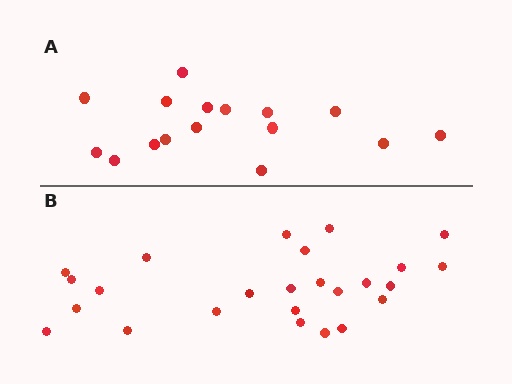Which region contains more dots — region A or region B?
Region B (the bottom region) has more dots.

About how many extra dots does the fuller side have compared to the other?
Region B has roughly 8 or so more dots than region A.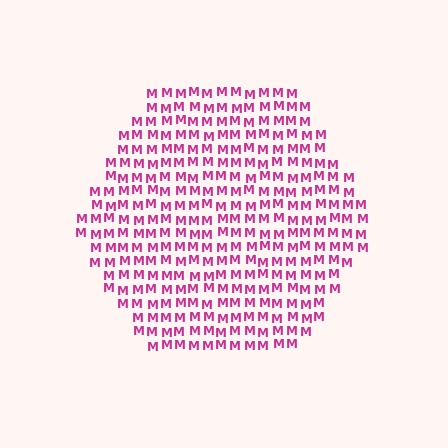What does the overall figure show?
The overall figure shows a hexagon.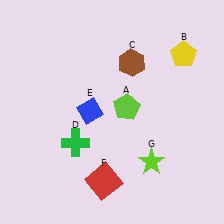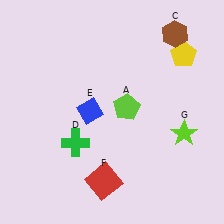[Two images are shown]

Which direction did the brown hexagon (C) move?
The brown hexagon (C) moved right.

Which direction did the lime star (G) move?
The lime star (G) moved right.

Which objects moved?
The objects that moved are: the brown hexagon (C), the lime star (G).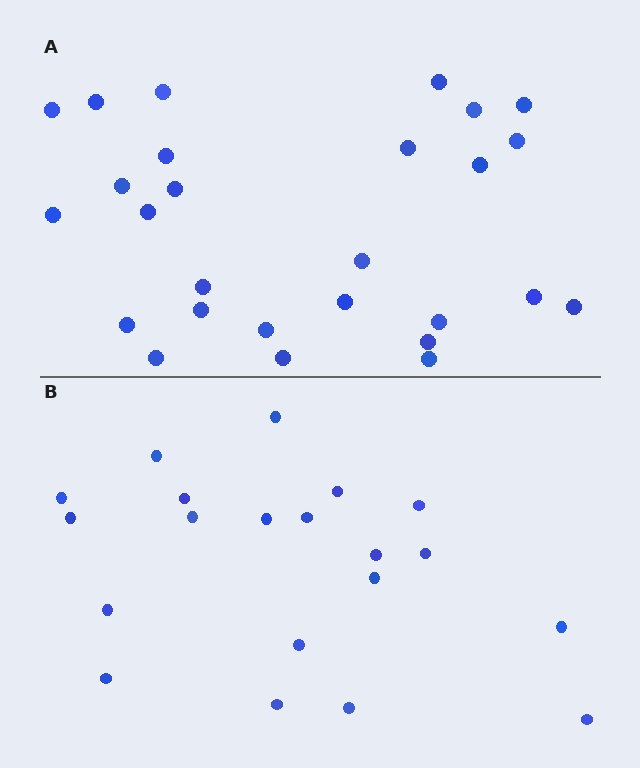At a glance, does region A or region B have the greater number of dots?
Region A (the top region) has more dots.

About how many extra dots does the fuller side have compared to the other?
Region A has roughly 8 or so more dots than region B.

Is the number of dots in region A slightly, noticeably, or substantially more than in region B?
Region A has noticeably more, but not dramatically so. The ratio is roughly 1.4 to 1.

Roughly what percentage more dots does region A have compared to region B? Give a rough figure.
About 35% more.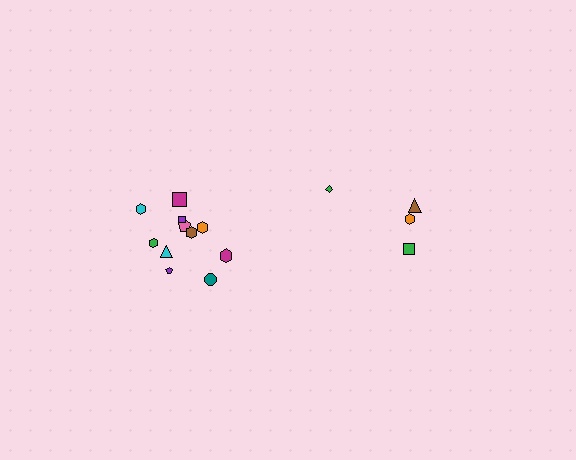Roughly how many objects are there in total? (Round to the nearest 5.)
Roughly 15 objects in total.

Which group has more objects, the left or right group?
The left group.